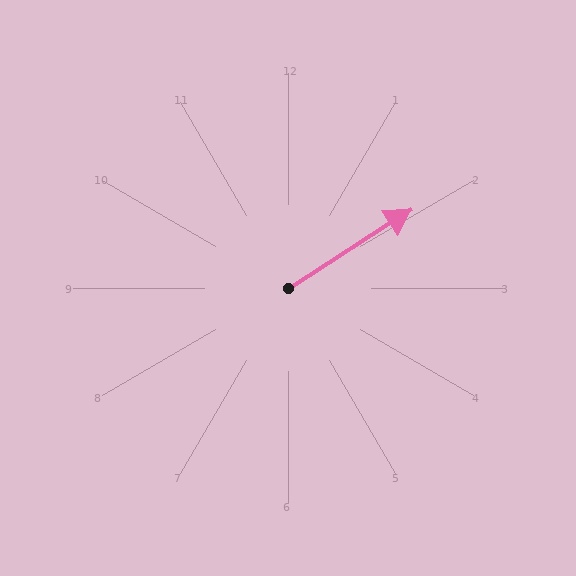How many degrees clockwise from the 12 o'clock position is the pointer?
Approximately 57 degrees.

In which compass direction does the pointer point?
Northeast.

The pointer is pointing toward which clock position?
Roughly 2 o'clock.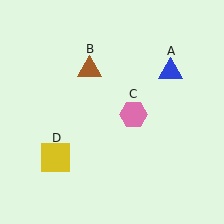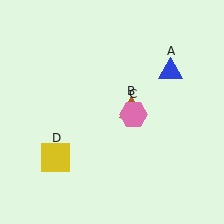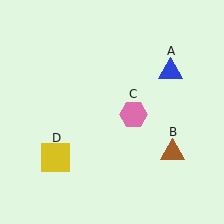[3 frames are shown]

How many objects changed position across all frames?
1 object changed position: brown triangle (object B).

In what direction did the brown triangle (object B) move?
The brown triangle (object B) moved down and to the right.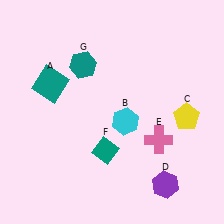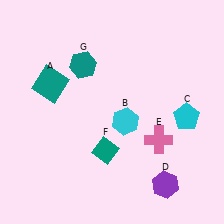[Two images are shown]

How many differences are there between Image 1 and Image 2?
There is 1 difference between the two images.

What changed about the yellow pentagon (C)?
In Image 1, C is yellow. In Image 2, it changed to cyan.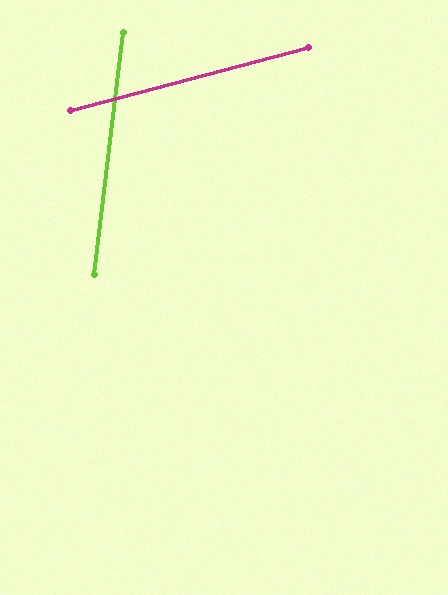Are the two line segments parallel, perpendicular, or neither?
Neither parallel nor perpendicular — they differ by about 68°.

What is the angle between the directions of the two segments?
Approximately 68 degrees.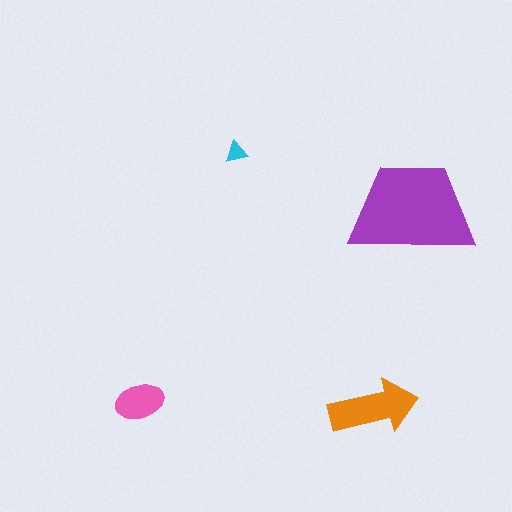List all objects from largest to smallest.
The purple trapezoid, the orange arrow, the pink ellipse, the cyan triangle.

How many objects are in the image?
There are 4 objects in the image.